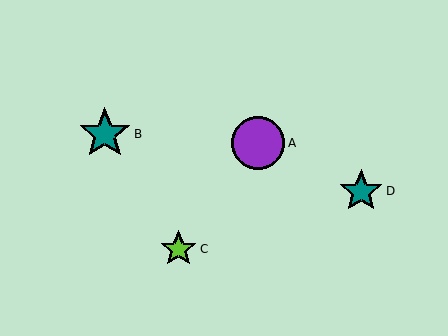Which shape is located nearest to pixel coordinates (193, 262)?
The lime star (labeled C) at (178, 249) is nearest to that location.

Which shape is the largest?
The purple circle (labeled A) is the largest.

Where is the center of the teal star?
The center of the teal star is at (105, 134).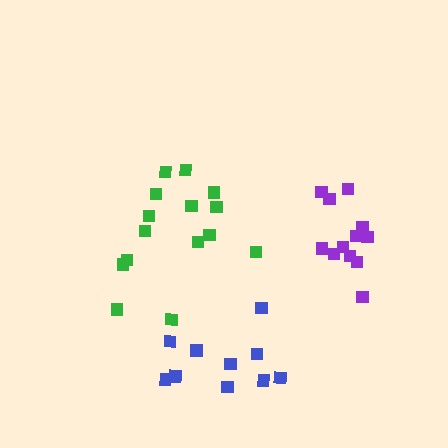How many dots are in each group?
Group 1: 10 dots, Group 2: 13 dots, Group 3: 15 dots (38 total).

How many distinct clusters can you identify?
There are 3 distinct clusters.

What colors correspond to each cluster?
The clusters are colored: blue, purple, green.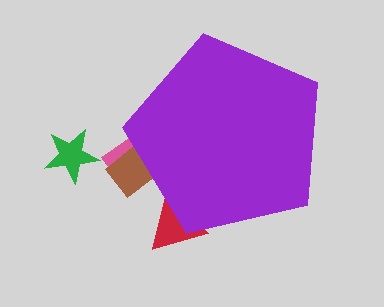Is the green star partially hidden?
No, the green star is fully visible.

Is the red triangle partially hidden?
Yes, the red triangle is partially hidden behind the purple pentagon.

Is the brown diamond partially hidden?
Yes, the brown diamond is partially hidden behind the purple pentagon.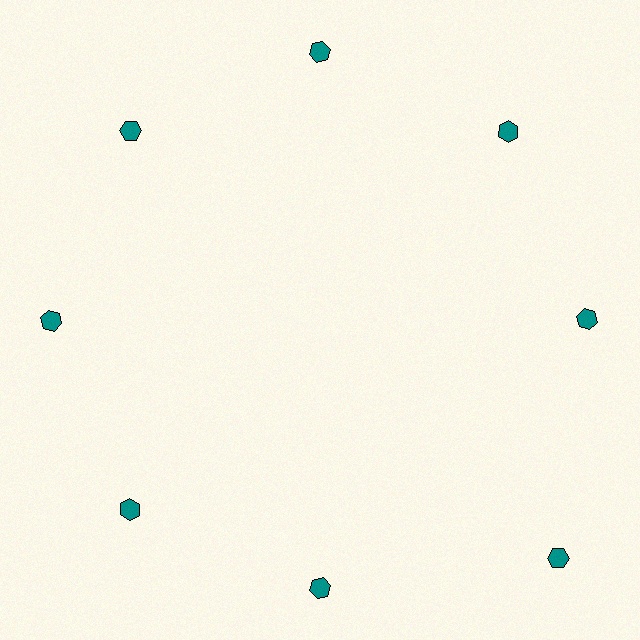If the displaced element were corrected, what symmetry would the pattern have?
It would have 8-fold rotational symmetry — the pattern would map onto itself every 45 degrees.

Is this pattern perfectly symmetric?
No. The 8 teal hexagons are arranged in a ring, but one element near the 4 o'clock position is pushed outward from the center, breaking the 8-fold rotational symmetry.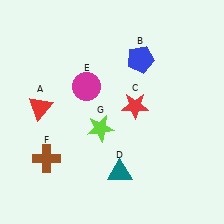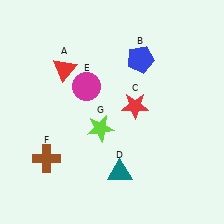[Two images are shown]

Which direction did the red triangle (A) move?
The red triangle (A) moved up.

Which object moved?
The red triangle (A) moved up.